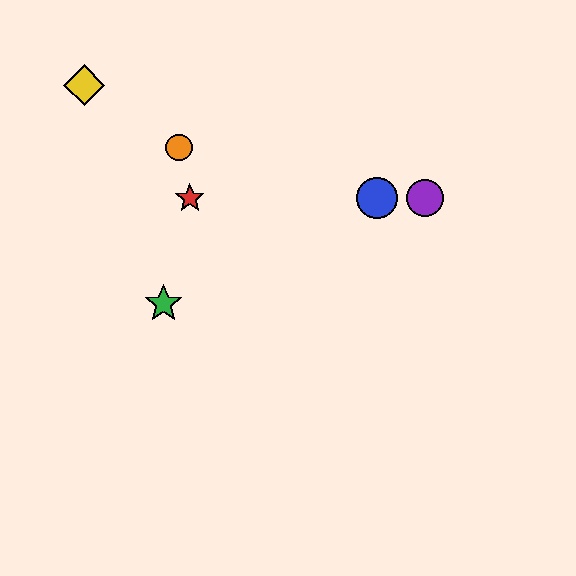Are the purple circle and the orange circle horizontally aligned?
No, the purple circle is at y≈198 and the orange circle is at y≈147.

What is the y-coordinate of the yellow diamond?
The yellow diamond is at y≈85.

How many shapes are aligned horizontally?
3 shapes (the red star, the blue circle, the purple circle) are aligned horizontally.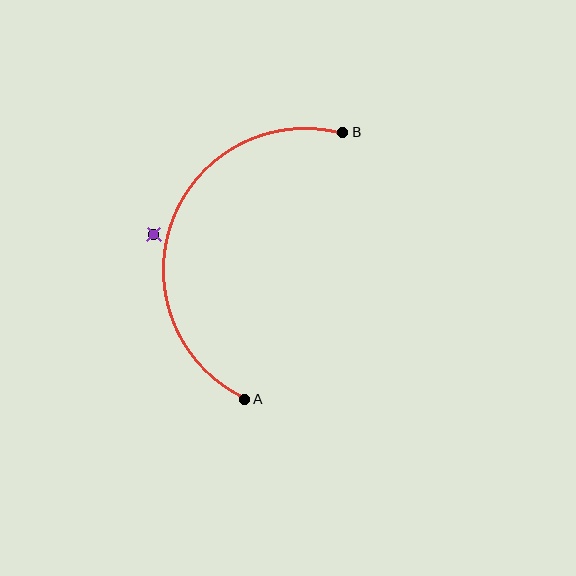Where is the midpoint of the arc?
The arc midpoint is the point on the curve farthest from the straight line joining A and B. It sits to the left of that line.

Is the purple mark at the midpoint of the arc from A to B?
No — the purple mark does not lie on the arc at all. It sits slightly outside the curve.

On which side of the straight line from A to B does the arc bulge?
The arc bulges to the left of the straight line connecting A and B.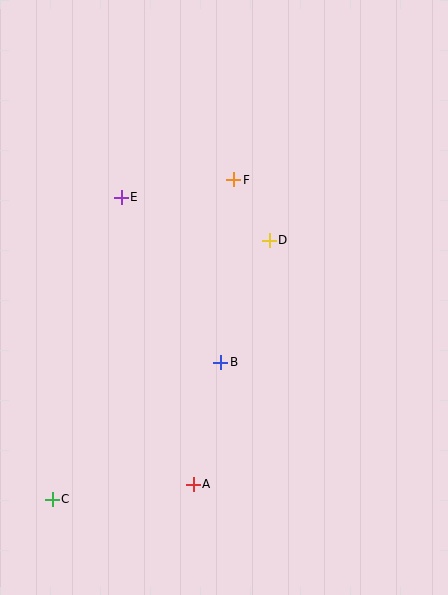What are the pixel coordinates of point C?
Point C is at (52, 499).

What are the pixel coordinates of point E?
Point E is at (121, 197).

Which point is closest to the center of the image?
Point B at (221, 362) is closest to the center.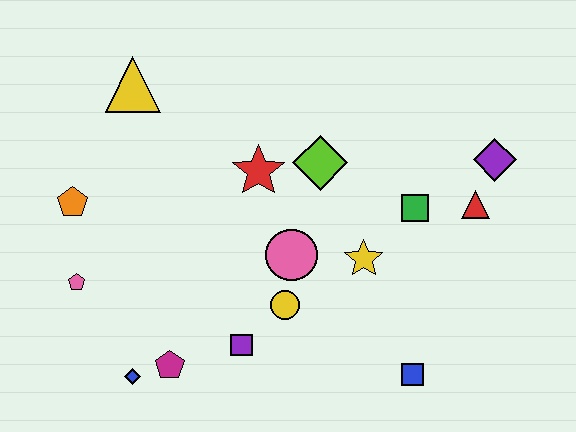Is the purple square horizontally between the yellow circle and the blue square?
No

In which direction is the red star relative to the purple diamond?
The red star is to the left of the purple diamond.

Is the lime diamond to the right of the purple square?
Yes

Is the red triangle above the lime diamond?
No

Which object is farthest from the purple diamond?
The pink pentagon is farthest from the purple diamond.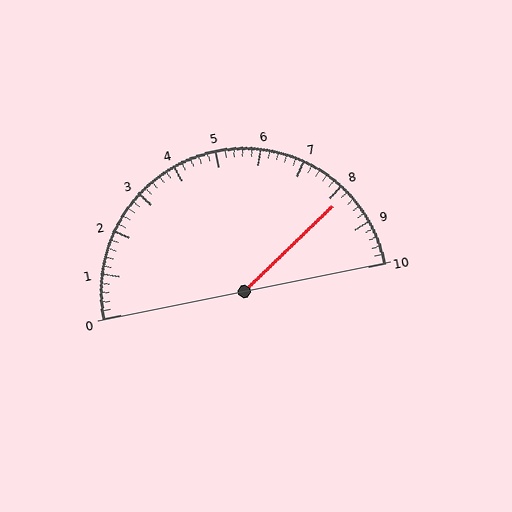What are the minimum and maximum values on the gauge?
The gauge ranges from 0 to 10.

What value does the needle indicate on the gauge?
The needle indicates approximately 8.2.